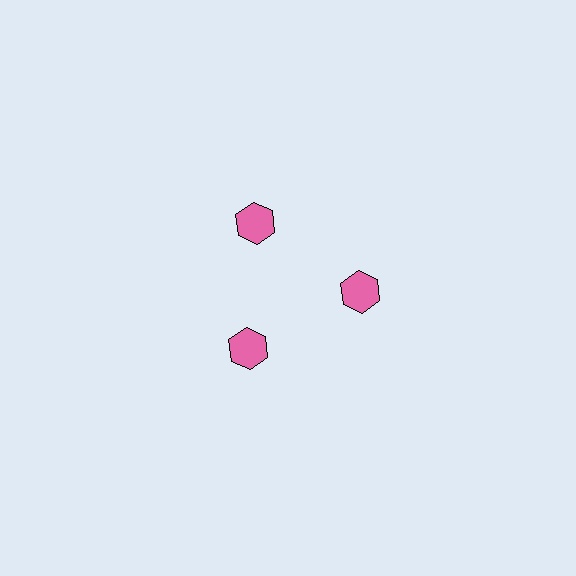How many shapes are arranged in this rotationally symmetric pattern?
There are 3 shapes, arranged in 3 groups of 1.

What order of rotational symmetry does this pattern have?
This pattern has 3-fold rotational symmetry.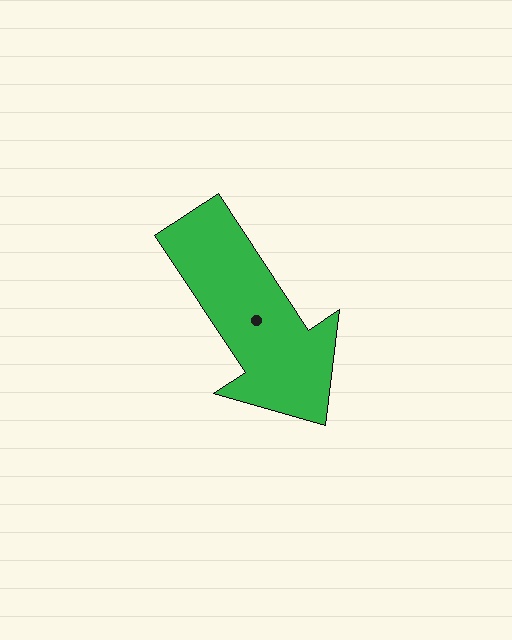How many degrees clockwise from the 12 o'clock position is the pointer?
Approximately 147 degrees.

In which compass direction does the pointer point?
Southeast.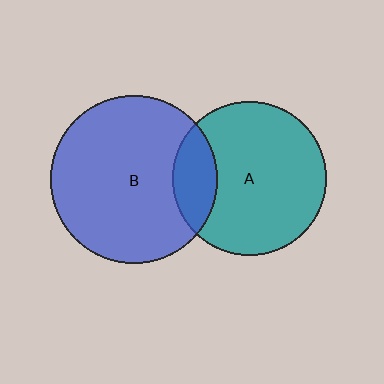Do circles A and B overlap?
Yes.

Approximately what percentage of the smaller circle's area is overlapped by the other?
Approximately 20%.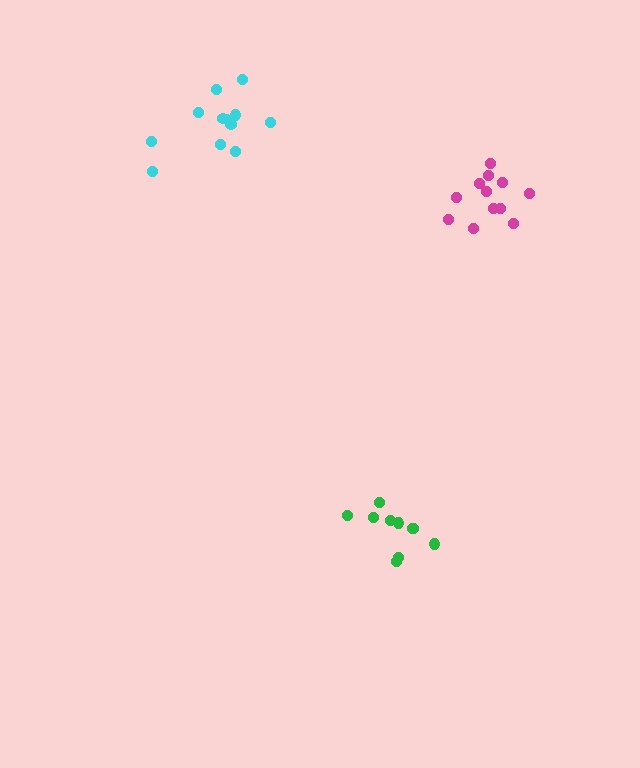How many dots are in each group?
Group 1: 12 dots, Group 2: 12 dots, Group 3: 10 dots (34 total).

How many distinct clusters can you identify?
There are 3 distinct clusters.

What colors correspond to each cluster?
The clusters are colored: magenta, cyan, green.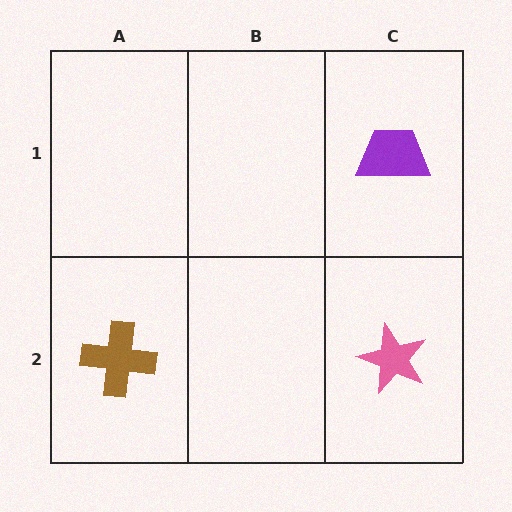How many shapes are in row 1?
1 shape.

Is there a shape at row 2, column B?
No, that cell is empty.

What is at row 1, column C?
A purple trapezoid.